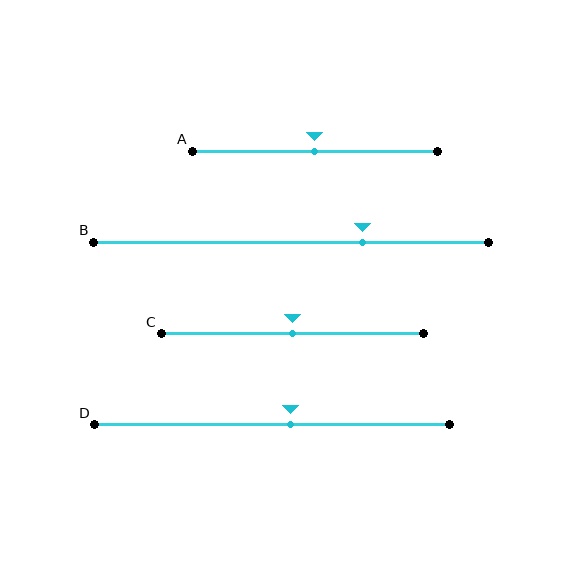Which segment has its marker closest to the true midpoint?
Segment A has its marker closest to the true midpoint.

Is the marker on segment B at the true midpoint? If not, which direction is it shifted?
No, the marker on segment B is shifted to the right by about 18% of the segment length.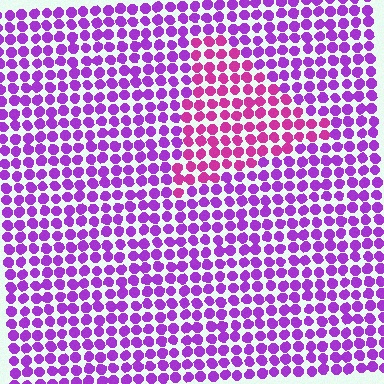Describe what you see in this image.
The image is filled with small purple elements in a uniform arrangement. A triangle-shaped region is visible where the elements are tinted to a slightly different hue, forming a subtle color boundary.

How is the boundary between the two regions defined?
The boundary is defined purely by a slight shift in hue (about 35 degrees). Spacing, size, and orientation are identical on both sides.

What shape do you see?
I see a triangle.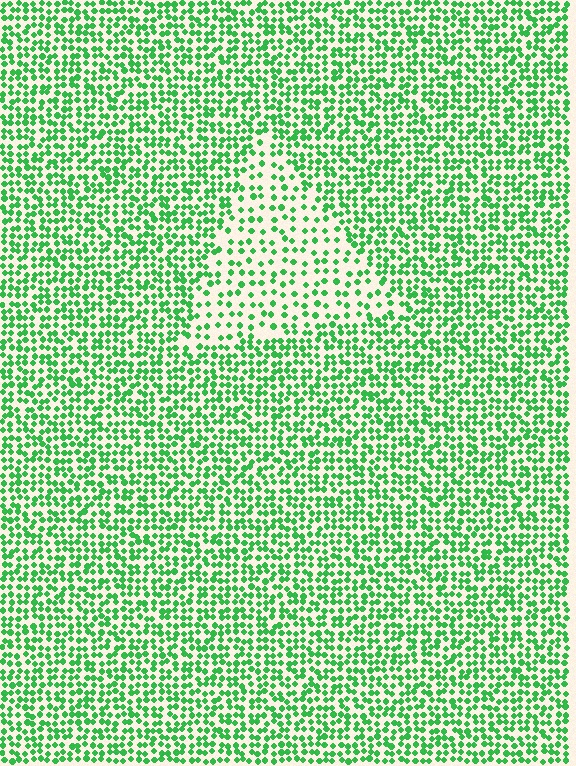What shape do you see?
I see a triangle.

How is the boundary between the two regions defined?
The boundary is defined by a change in element density (approximately 2.0x ratio). All elements are the same color, size, and shape.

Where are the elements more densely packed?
The elements are more densely packed outside the triangle boundary.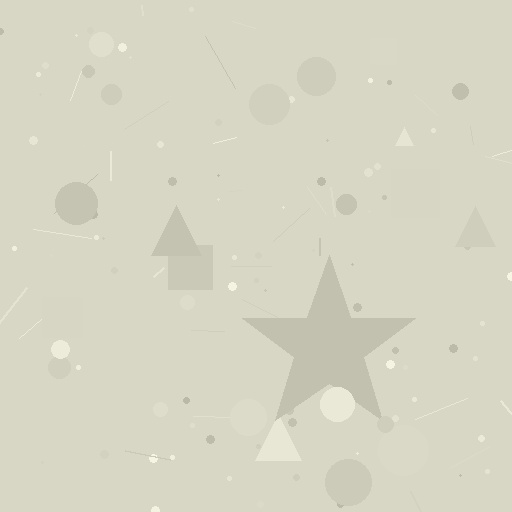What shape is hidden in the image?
A star is hidden in the image.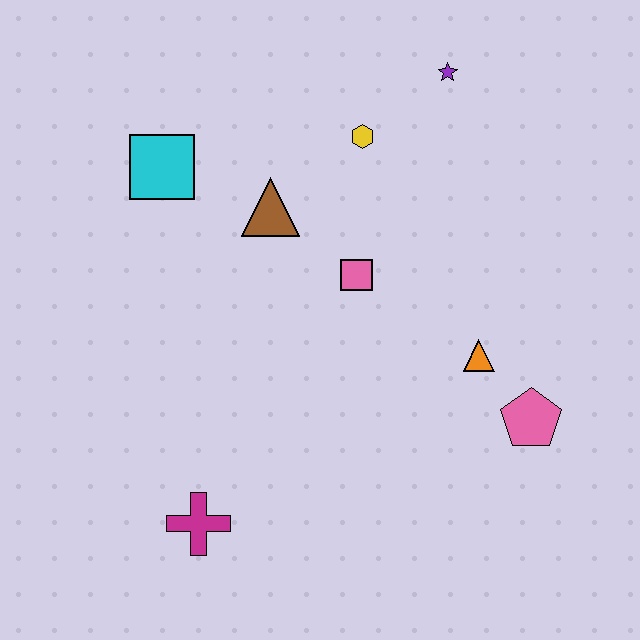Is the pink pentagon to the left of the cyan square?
No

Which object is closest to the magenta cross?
The pink square is closest to the magenta cross.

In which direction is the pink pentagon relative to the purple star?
The pink pentagon is below the purple star.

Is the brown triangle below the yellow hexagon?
Yes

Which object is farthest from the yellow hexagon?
The magenta cross is farthest from the yellow hexagon.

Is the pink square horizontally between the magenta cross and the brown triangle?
No